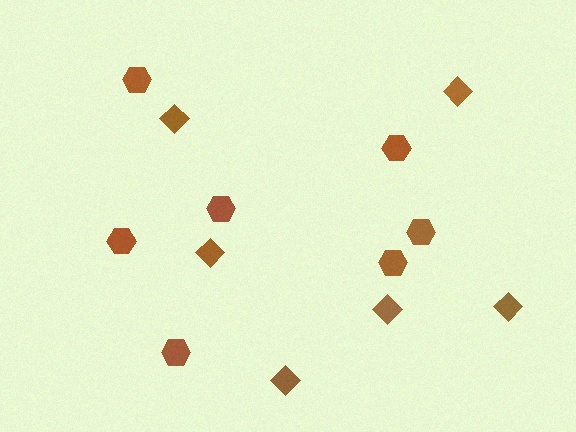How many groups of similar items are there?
There are 2 groups: one group of diamonds (6) and one group of hexagons (7).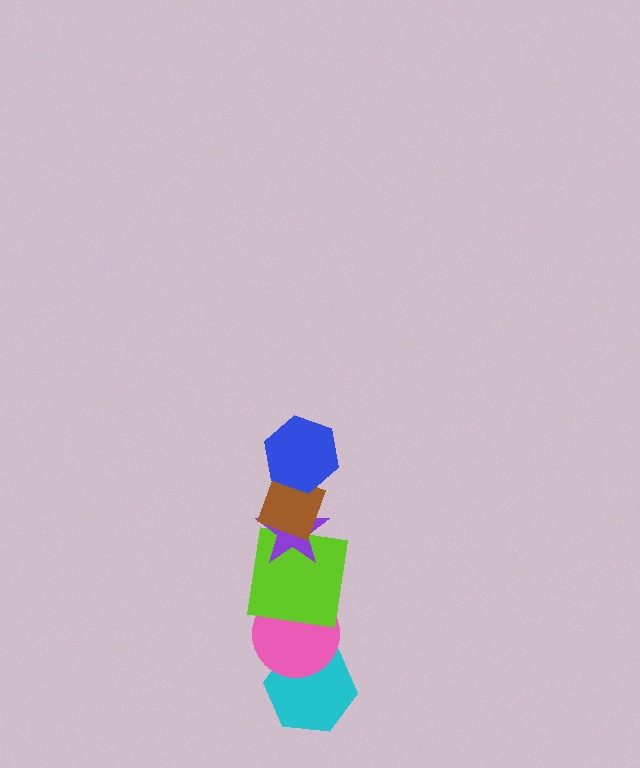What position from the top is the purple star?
The purple star is 3rd from the top.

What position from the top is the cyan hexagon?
The cyan hexagon is 6th from the top.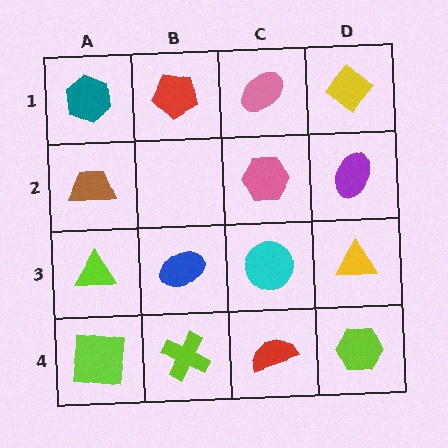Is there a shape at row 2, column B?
No, that cell is empty.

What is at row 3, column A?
A lime triangle.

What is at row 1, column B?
A red pentagon.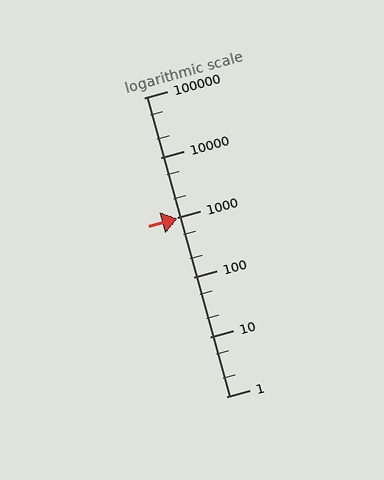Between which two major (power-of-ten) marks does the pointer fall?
The pointer is between 100 and 1000.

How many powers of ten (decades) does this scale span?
The scale spans 5 decades, from 1 to 100000.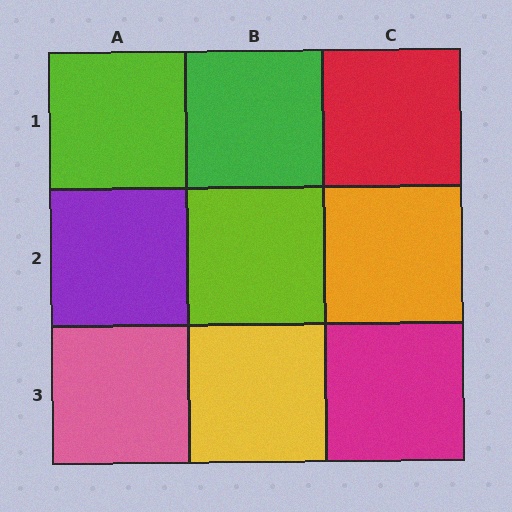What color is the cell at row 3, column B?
Yellow.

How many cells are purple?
1 cell is purple.